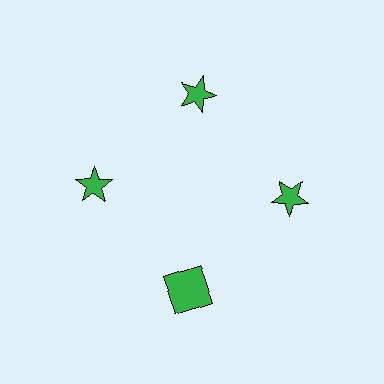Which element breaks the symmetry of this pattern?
The green square at roughly the 6 o'clock position breaks the symmetry. All other shapes are green stars.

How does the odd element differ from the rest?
It has a different shape: square instead of star.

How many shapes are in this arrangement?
There are 4 shapes arranged in a ring pattern.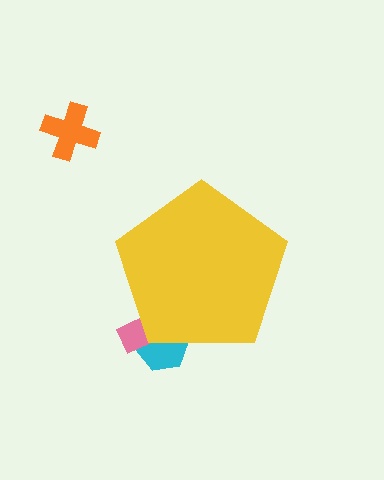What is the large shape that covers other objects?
A yellow pentagon.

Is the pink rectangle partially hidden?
Yes, the pink rectangle is partially hidden behind the yellow pentagon.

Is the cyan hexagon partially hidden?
Yes, the cyan hexagon is partially hidden behind the yellow pentagon.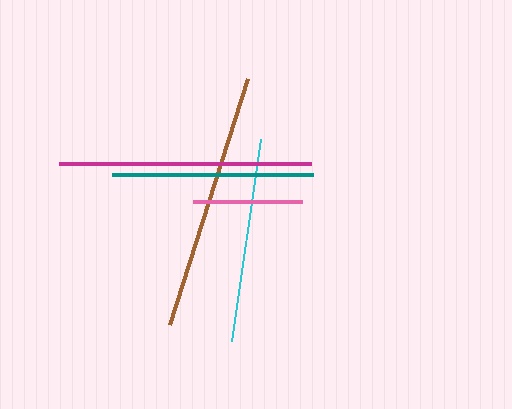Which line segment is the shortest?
The pink line is the shortest at approximately 108 pixels.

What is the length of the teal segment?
The teal segment is approximately 200 pixels long.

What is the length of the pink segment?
The pink segment is approximately 108 pixels long.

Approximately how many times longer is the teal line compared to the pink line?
The teal line is approximately 1.8 times the length of the pink line.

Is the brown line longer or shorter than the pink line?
The brown line is longer than the pink line.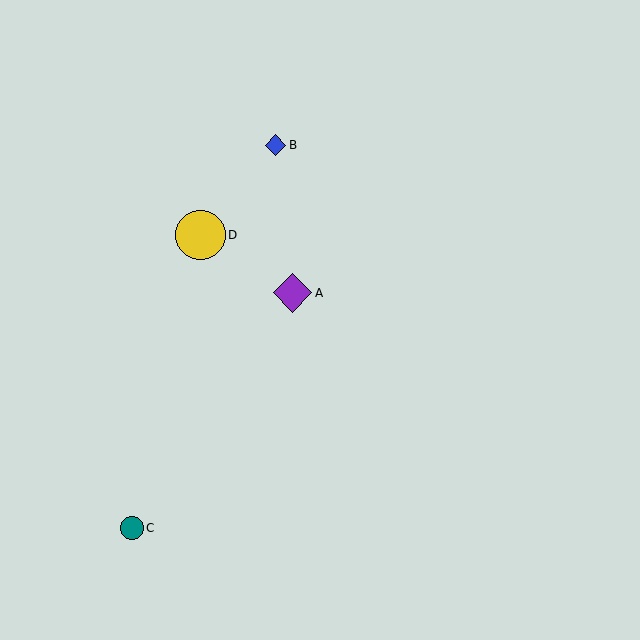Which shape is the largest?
The yellow circle (labeled D) is the largest.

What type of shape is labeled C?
Shape C is a teal circle.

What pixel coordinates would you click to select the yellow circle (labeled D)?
Click at (201, 235) to select the yellow circle D.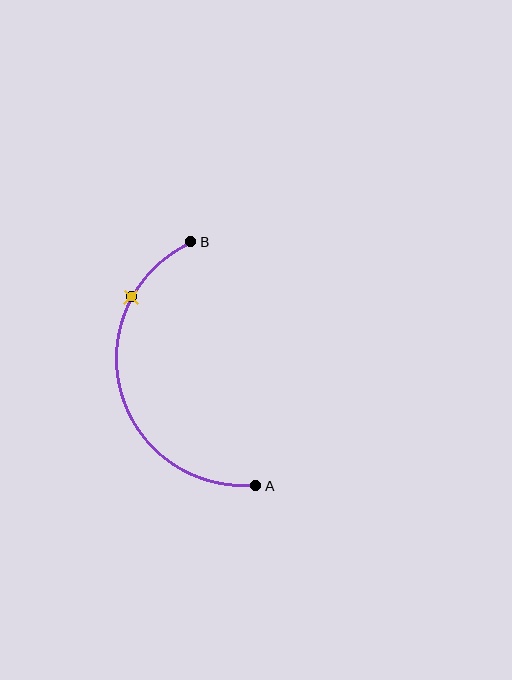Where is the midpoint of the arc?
The arc midpoint is the point on the curve farthest from the straight line joining A and B. It sits to the left of that line.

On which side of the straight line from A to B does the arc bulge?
The arc bulges to the left of the straight line connecting A and B.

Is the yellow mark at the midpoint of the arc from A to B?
No. The yellow mark lies on the arc but is closer to endpoint B. The arc midpoint would be at the point on the curve equidistant along the arc from both A and B.